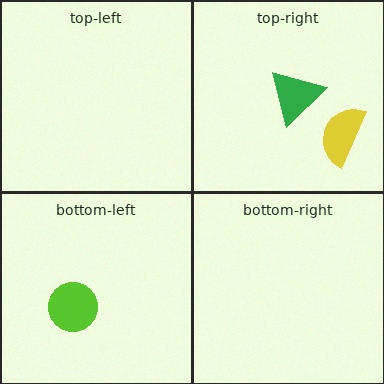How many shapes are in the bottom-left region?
1.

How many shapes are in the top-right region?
2.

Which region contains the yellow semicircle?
The top-right region.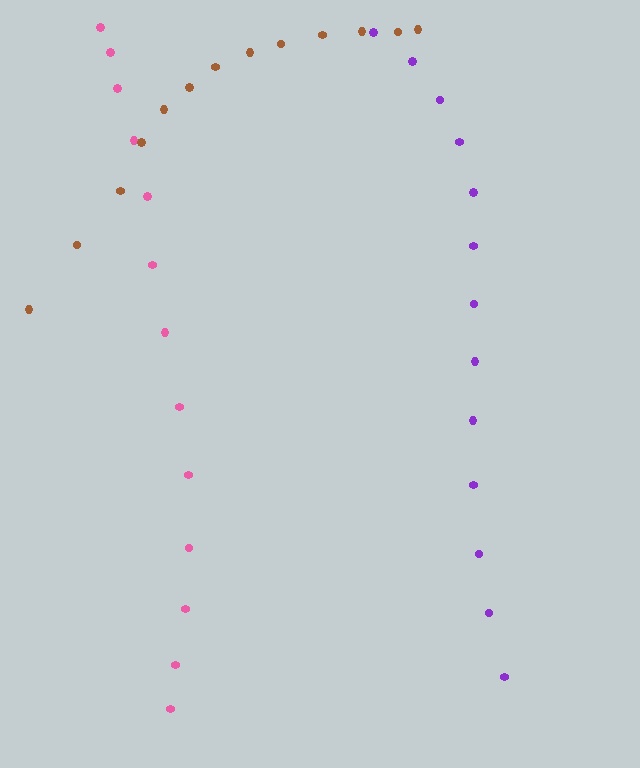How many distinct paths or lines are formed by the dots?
There are 3 distinct paths.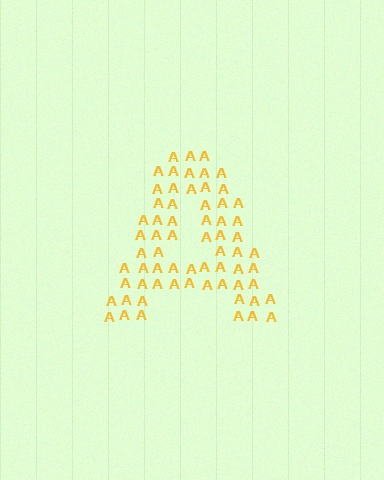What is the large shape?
The large shape is the letter A.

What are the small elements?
The small elements are letter A's.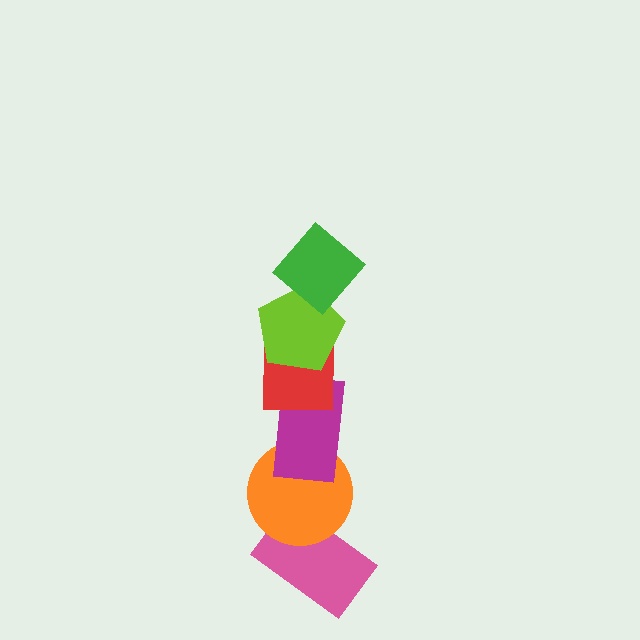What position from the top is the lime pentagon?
The lime pentagon is 2nd from the top.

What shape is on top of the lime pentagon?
The green diamond is on top of the lime pentagon.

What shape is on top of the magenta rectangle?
The red square is on top of the magenta rectangle.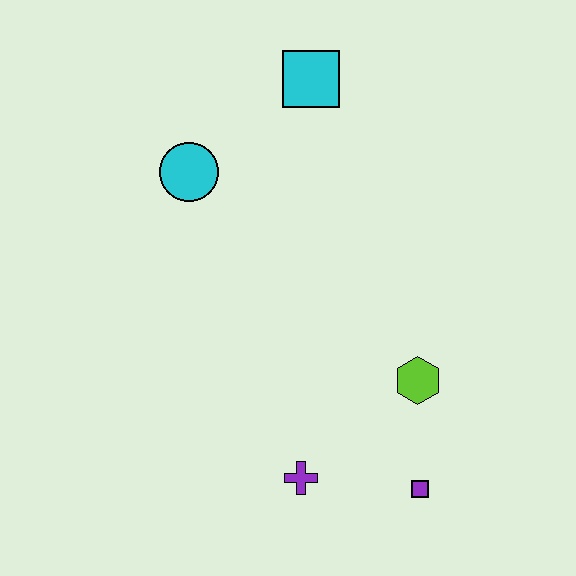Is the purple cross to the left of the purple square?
Yes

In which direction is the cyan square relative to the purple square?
The cyan square is above the purple square.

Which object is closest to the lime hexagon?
The purple square is closest to the lime hexagon.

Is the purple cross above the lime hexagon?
No